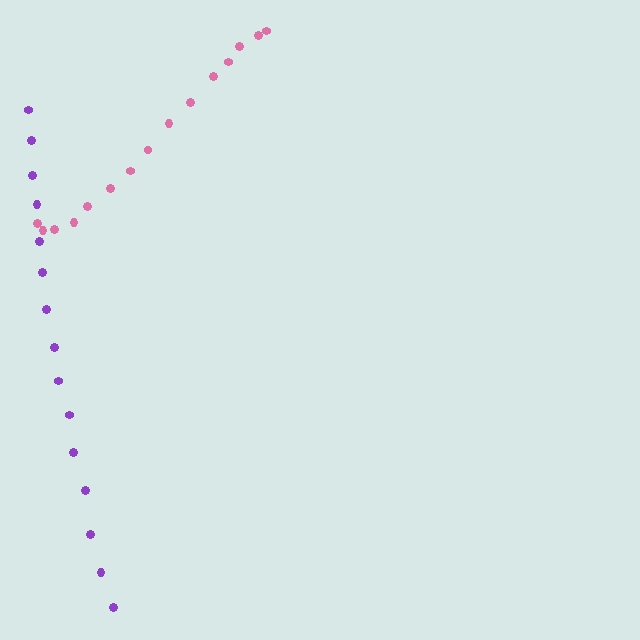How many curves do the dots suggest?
There are 2 distinct paths.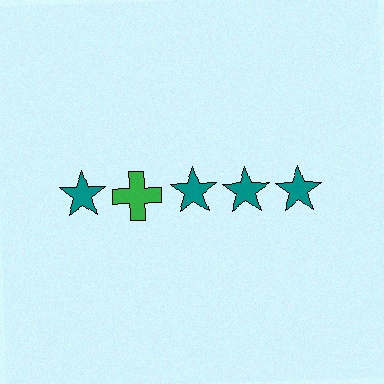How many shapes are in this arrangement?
There are 5 shapes arranged in a grid pattern.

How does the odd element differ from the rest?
It differs in both color (green instead of teal) and shape (cross instead of star).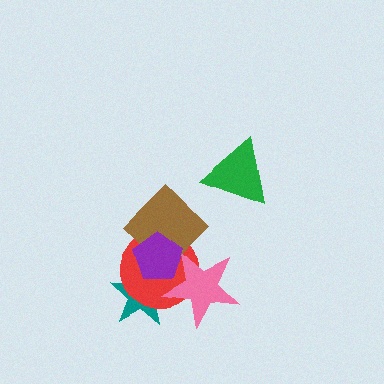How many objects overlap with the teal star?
3 objects overlap with the teal star.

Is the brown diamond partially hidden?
Yes, it is partially covered by another shape.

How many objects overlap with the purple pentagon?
4 objects overlap with the purple pentagon.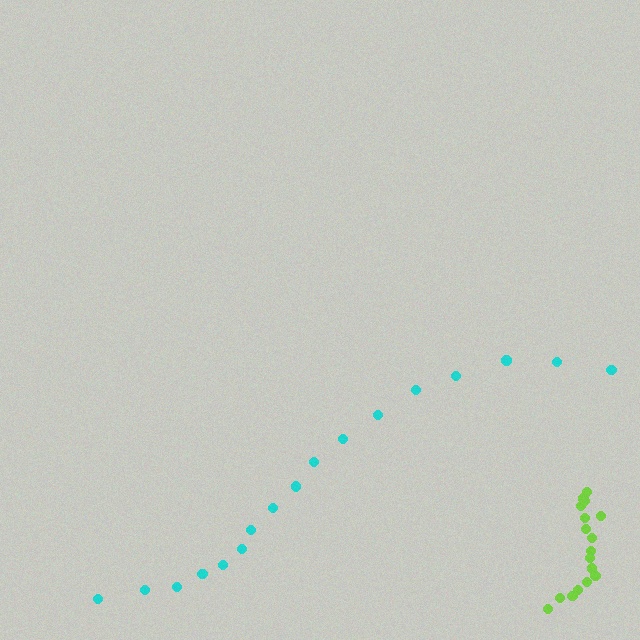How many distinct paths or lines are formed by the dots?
There are 2 distinct paths.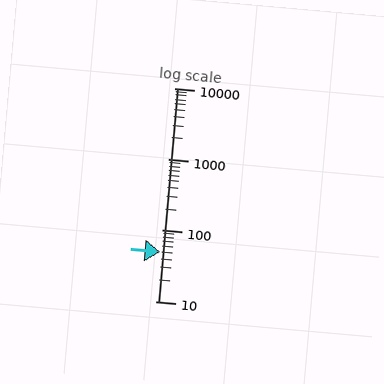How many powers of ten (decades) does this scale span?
The scale spans 3 decades, from 10 to 10000.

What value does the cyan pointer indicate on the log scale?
The pointer indicates approximately 50.